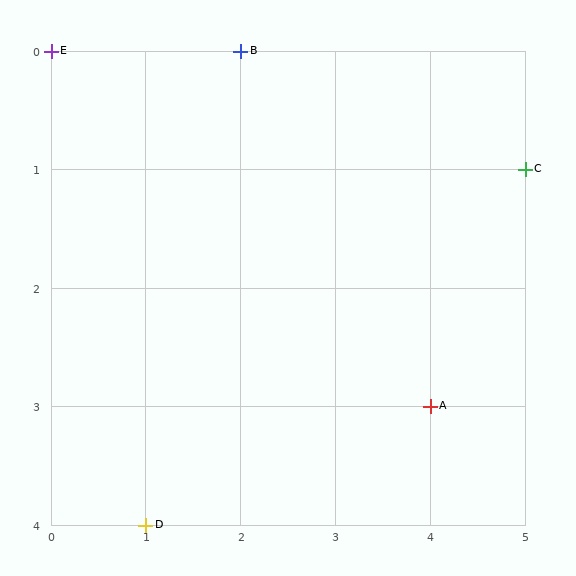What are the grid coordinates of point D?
Point D is at grid coordinates (1, 4).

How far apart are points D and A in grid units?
Points D and A are 3 columns and 1 row apart (about 3.2 grid units diagonally).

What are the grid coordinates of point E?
Point E is at grid coordinates (0, 0).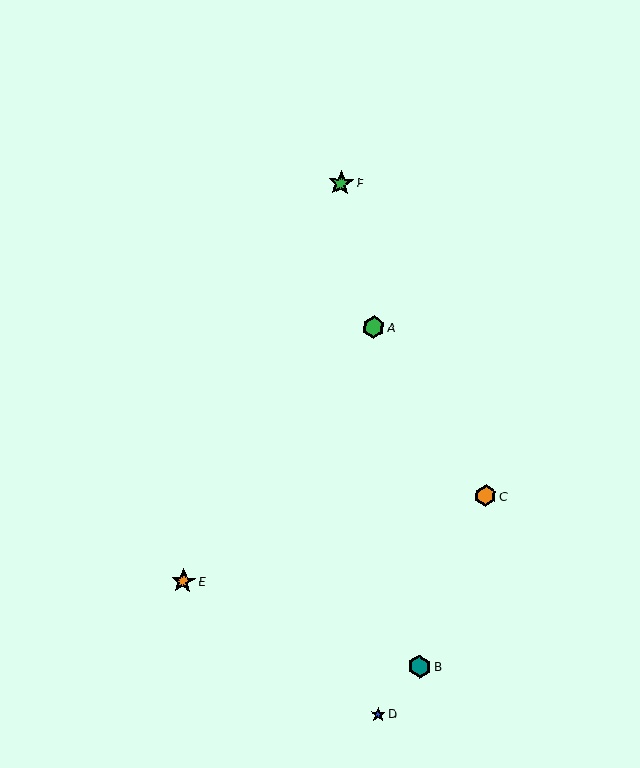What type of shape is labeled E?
Shape E is an orange star.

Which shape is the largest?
The green star (labeled F) is the largest.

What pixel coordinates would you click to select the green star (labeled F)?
Click at (341, 183) to select the green star F.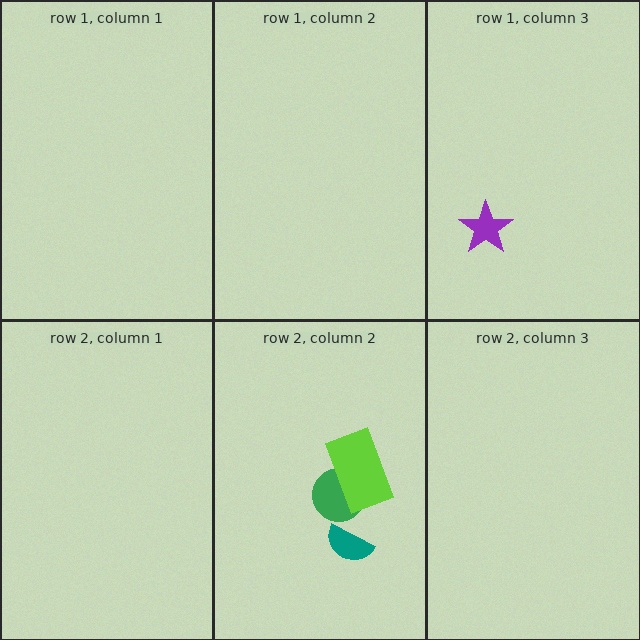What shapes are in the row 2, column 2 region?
The green circle, the teal semicircle, the lime rectangle.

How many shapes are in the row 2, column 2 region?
3.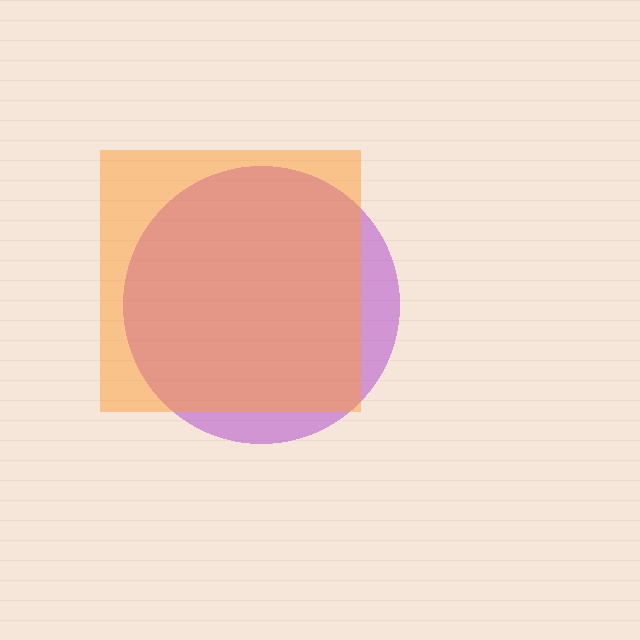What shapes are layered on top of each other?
The layered shapes are: a purple circle, an orange square.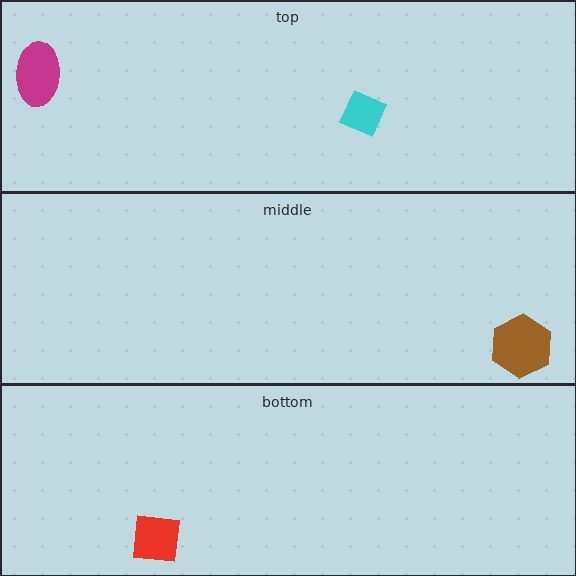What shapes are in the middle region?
The brown hexagon.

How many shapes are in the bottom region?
1.